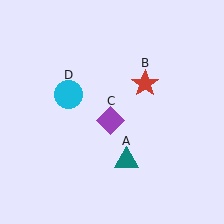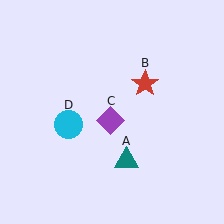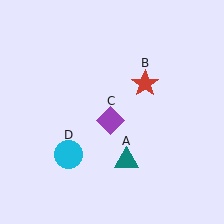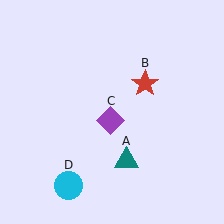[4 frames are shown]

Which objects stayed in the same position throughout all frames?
Teal triangle (object A) and red star (object B) and purple diamond (object C) remained stationary.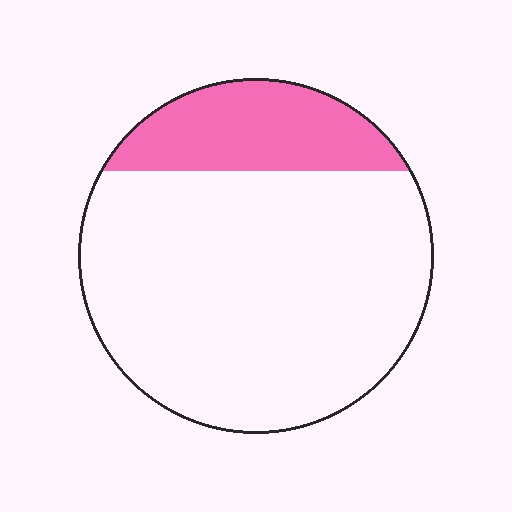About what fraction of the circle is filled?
About one fifth (1/5).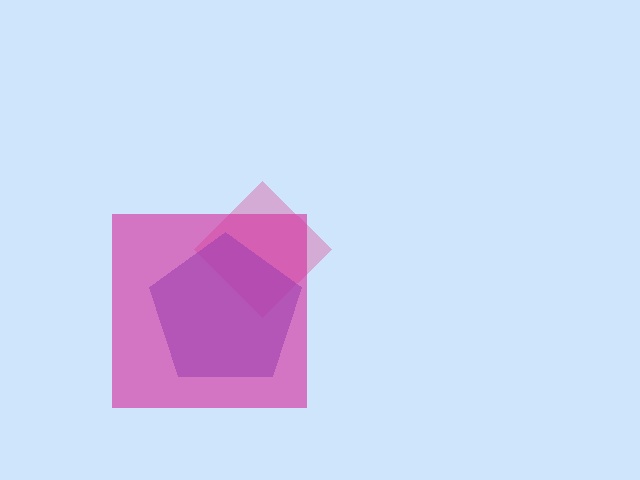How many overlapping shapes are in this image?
There are 3 overlapping shapes in the image.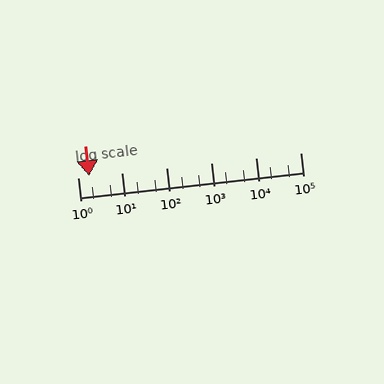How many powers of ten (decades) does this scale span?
The scale spans 5 decades, from 1 to 100000.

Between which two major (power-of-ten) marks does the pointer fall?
The pointer is between 1 and 10.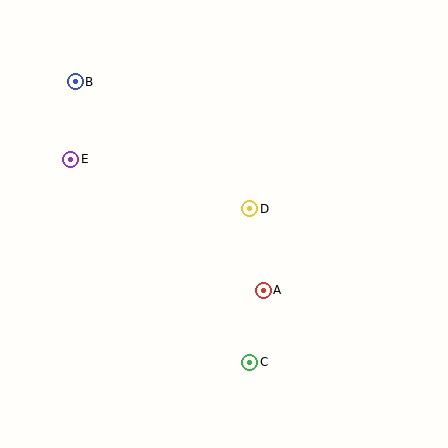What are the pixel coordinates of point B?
Point B is at (75, 82).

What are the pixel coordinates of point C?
Point C is at (250, 362).